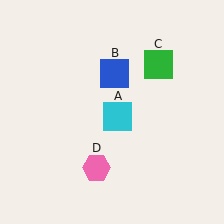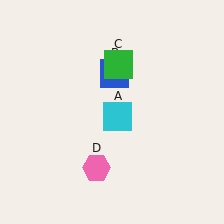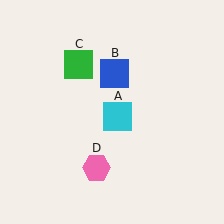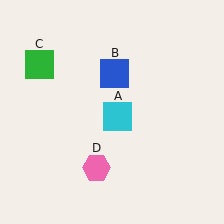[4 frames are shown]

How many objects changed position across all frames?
1 object changed position: green square (object C).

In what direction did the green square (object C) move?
The green square (object C) moved left.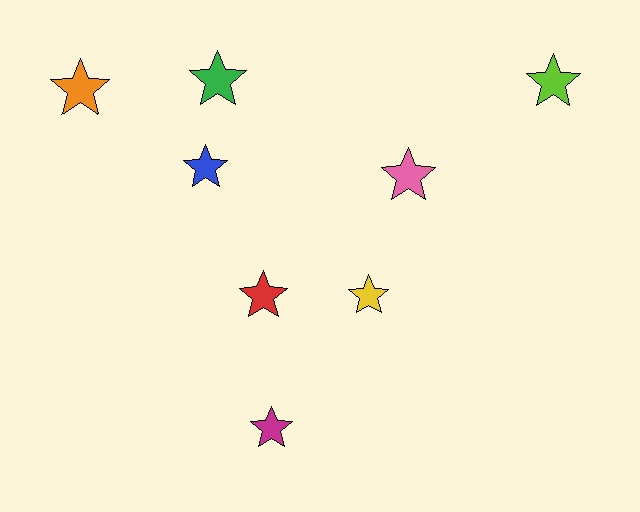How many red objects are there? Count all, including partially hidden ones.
There is 1 red object.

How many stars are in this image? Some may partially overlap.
There are 8 stars.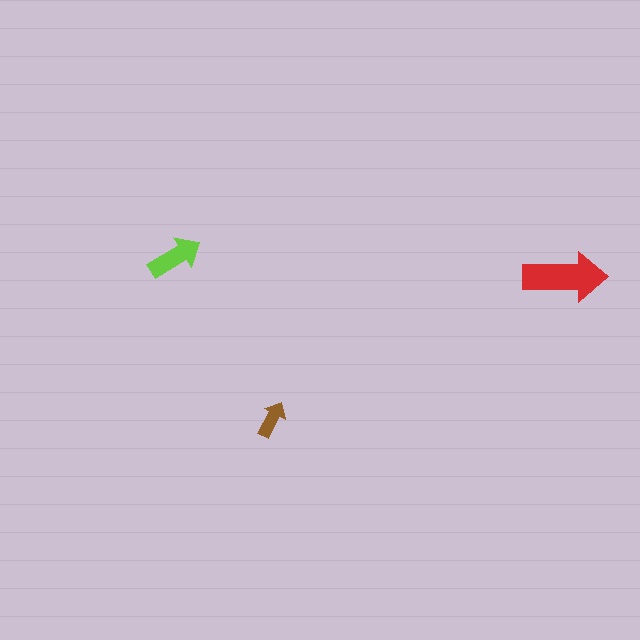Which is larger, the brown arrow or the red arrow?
The red one.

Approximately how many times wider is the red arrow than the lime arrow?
About 1.5 times wider.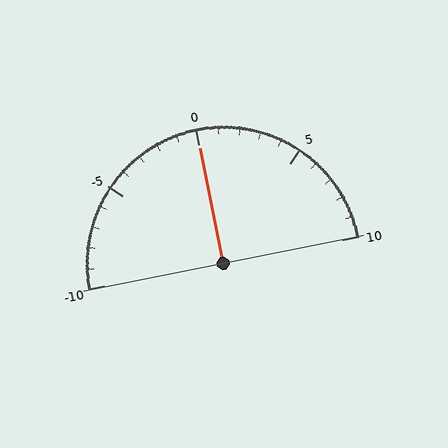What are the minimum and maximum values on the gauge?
The gauge ranges from -10 to 10.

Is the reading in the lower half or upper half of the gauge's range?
The reading is in the upper half of the range (-10 to 10).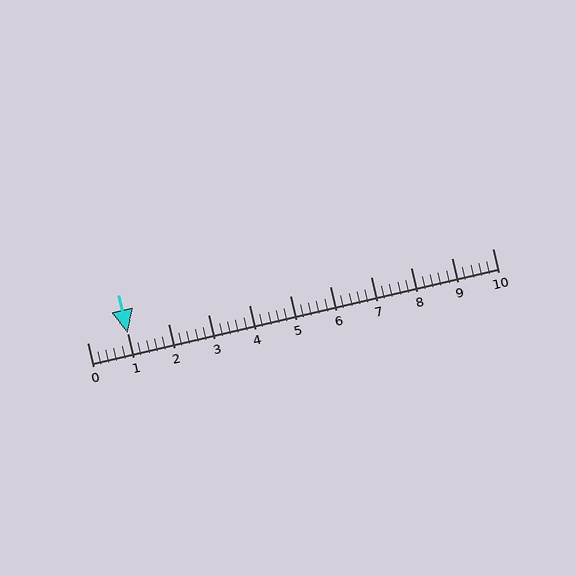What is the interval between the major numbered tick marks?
The major tick marks are spaced 1 units apart.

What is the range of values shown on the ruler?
The ruler shows values from 0 to 10.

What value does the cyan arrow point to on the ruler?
The cyan arrow points to approximately 1.0.